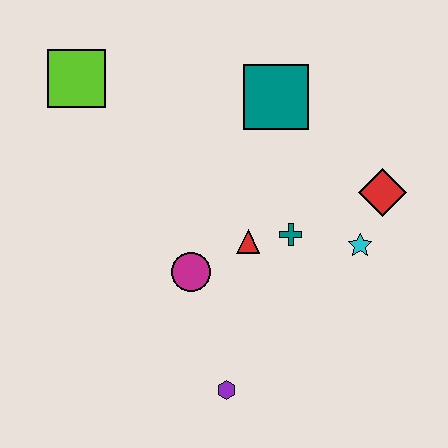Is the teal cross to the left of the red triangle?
No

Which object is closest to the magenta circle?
The red triangle is closest to the magenta circle.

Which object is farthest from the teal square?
The purple hexagon is farthest from the teal square.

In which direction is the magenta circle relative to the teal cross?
The magenta circle is to the left of the teal cross.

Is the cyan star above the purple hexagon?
Yes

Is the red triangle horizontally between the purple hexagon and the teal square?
Yes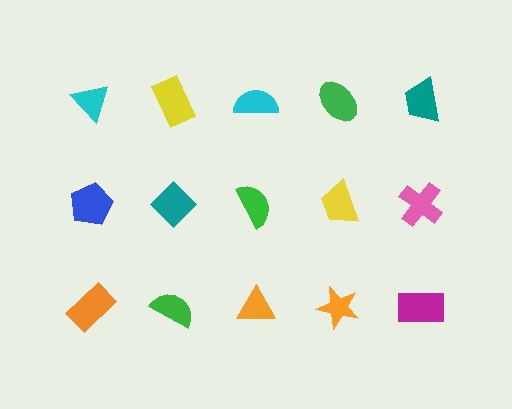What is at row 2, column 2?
A teal diamond.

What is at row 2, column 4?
A yellow trapezoid.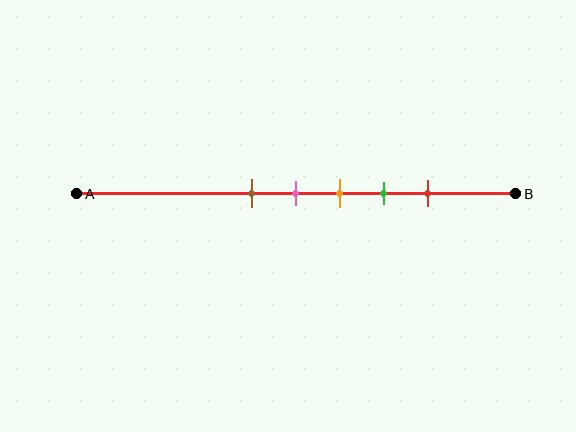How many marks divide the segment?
There are 5 marks dividing the segment.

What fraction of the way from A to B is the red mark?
The red mark is approximately 80% (0.8) of the way from A to B.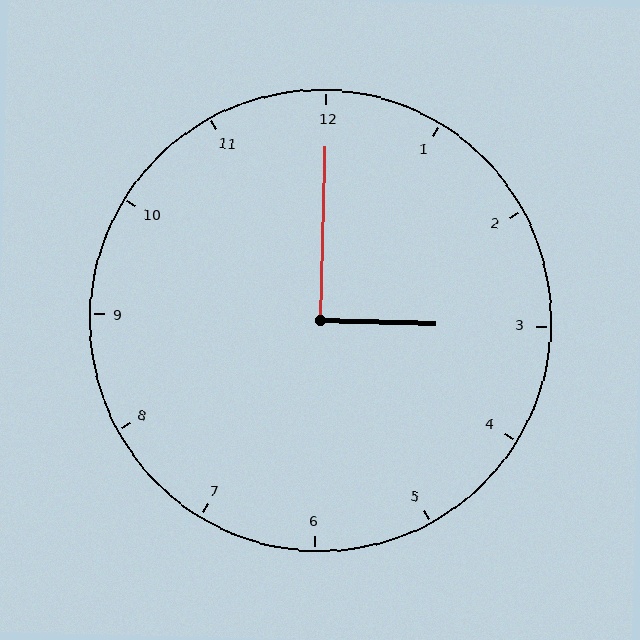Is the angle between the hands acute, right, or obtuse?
It is right.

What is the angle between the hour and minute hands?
Approximately 90 degrees.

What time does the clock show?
3:00.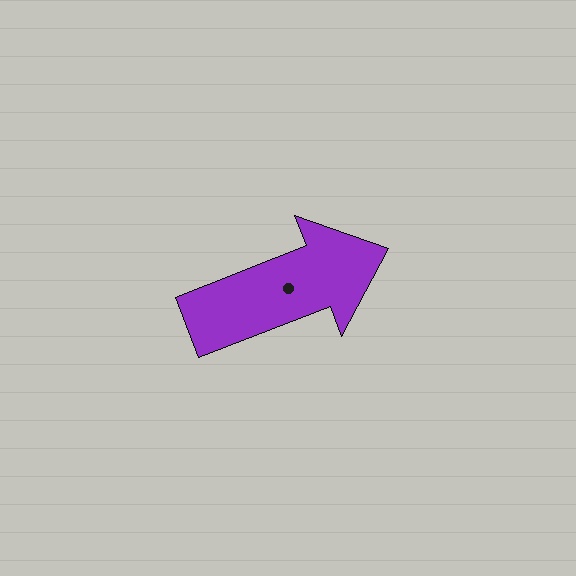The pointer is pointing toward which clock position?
Roughly 2 o'clock.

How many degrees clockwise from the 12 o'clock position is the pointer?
Approximately 69 degrees.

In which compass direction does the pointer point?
East.